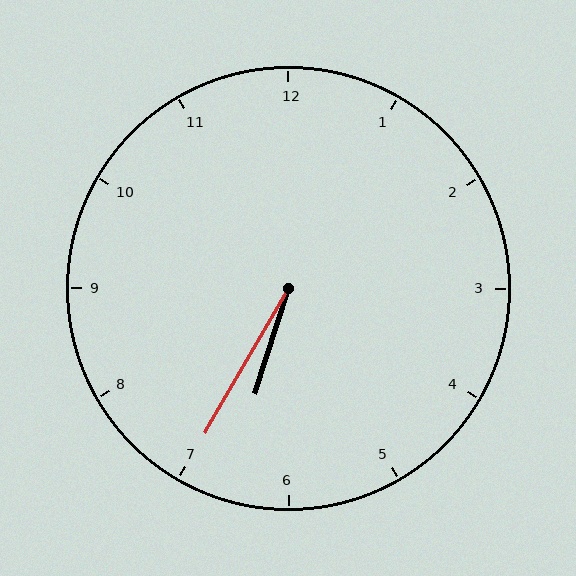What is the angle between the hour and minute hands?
Approximately 12 degrees.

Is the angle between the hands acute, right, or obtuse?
It is acute.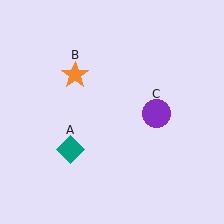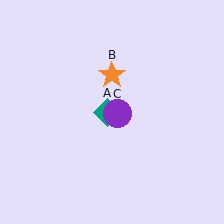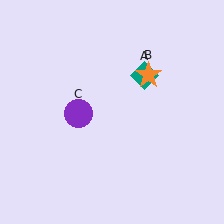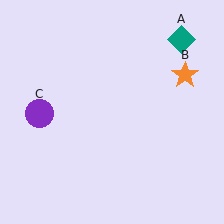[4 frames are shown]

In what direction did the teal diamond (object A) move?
The teal diamond (object A) moved up and to the right.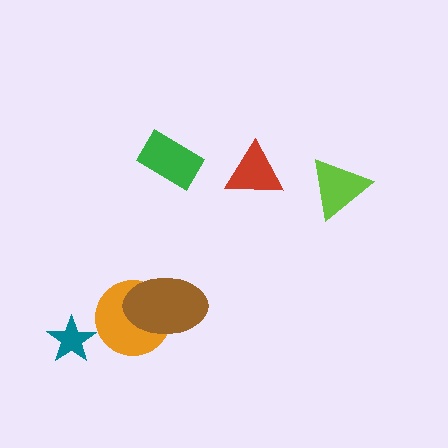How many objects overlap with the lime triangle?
0 objects overlap with the lime triangle.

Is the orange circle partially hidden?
Yes, it is partially covered by another shape.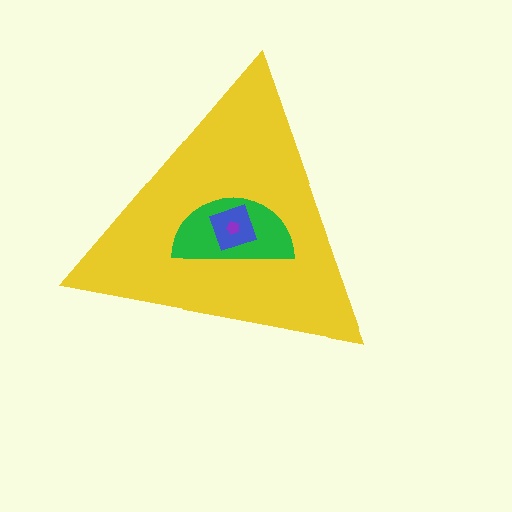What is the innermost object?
The purple pentagon.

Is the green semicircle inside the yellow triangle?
Yes.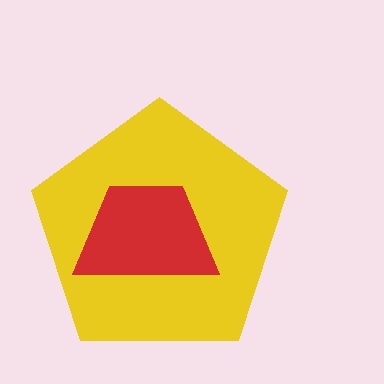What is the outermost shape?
The yellow pentagon.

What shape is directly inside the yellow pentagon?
The red trapezoid.